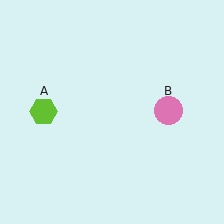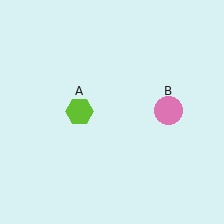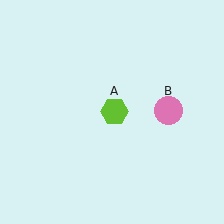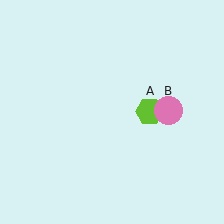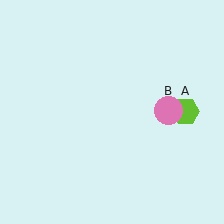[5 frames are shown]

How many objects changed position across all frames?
1 object changed position: lime hexagon (object A).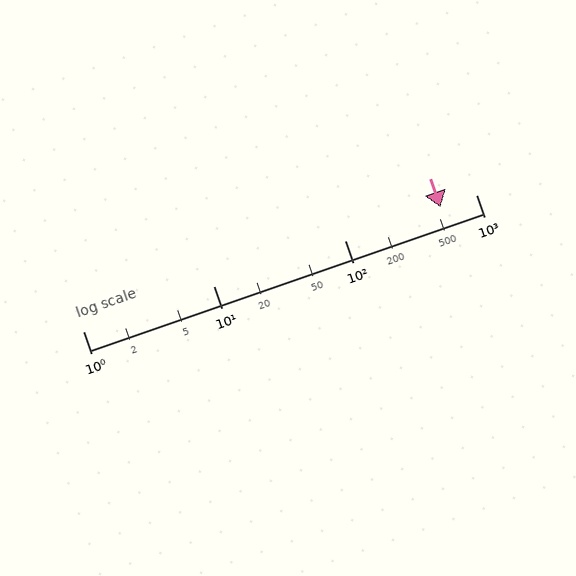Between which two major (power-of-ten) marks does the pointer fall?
The pointer is between 100 and 1000.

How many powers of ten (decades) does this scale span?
The scale spans 3 decades, from 1 to 1000.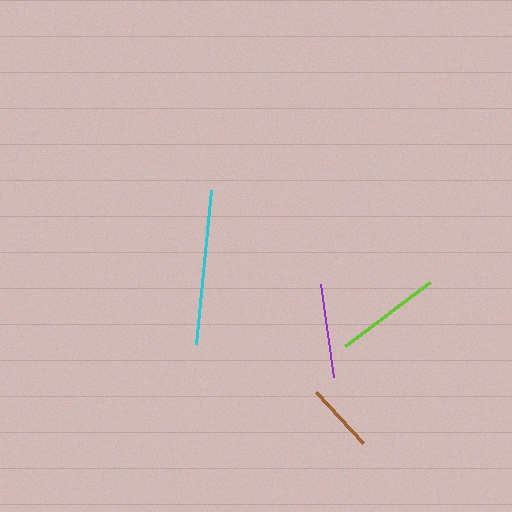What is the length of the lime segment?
The lime segment is approximately 107 pixels long.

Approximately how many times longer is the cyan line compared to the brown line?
The cyan line is approximately 2.2 times the length of the brown line.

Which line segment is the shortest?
The brown line is the shortest at approximately 69 pixels.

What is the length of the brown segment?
The brown segment is approximately 69 pixels long.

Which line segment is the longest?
The cyan line is the longest at approximately 154 pixels.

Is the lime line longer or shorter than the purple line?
The lime line is longer than the purple line.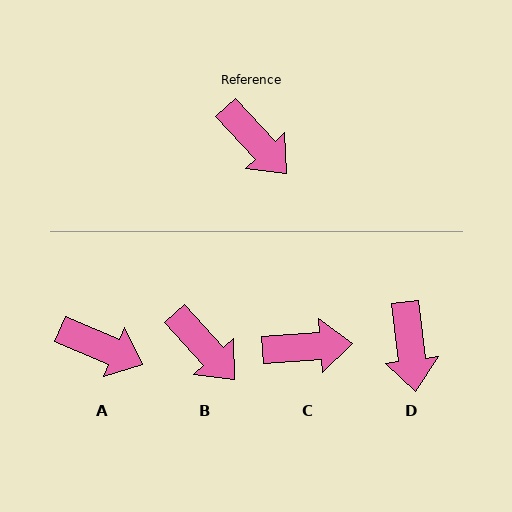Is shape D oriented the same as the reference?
No, it is off by about 35 degrees.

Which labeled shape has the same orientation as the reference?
B.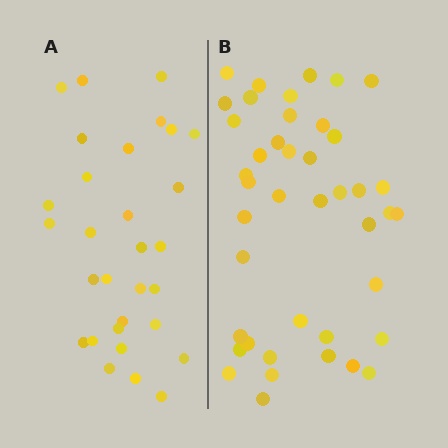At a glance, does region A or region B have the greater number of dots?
Region B (the right region) has more dots.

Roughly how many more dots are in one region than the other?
Region B has roughly 12 or so more dots than region A.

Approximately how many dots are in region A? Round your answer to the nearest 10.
About 30 dots.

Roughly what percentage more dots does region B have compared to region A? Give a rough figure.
About 40% more.